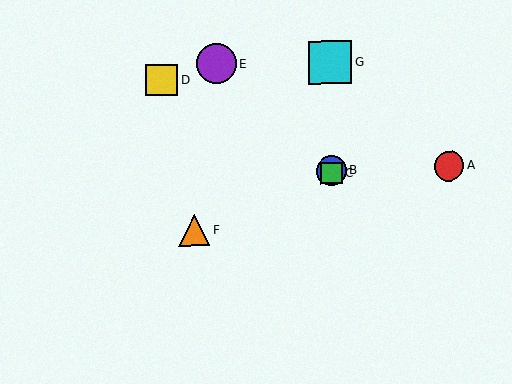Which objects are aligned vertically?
Objects B, C, G are aligned vertically.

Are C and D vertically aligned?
No, C is at x≈331 and D is at x≈162.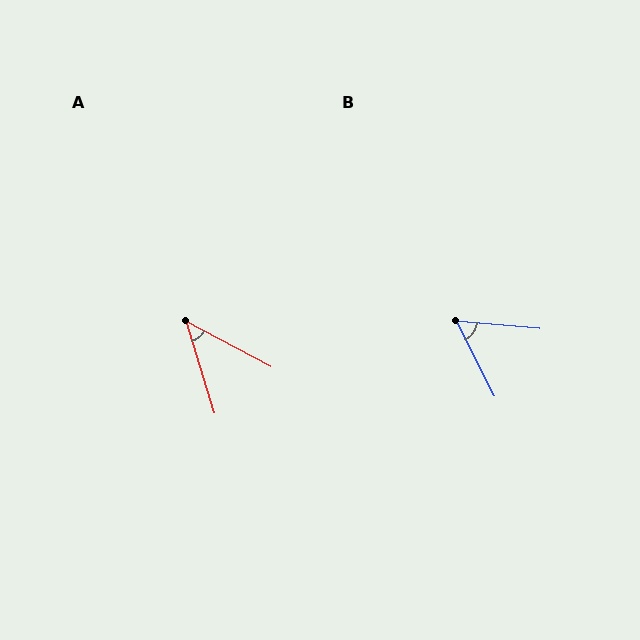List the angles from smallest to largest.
A (44°), B (58°).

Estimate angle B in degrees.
Approximately 58 degrees.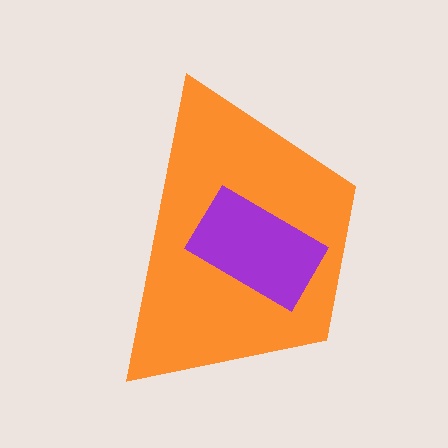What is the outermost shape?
The orange trapezoid.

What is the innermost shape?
The purple rectangle.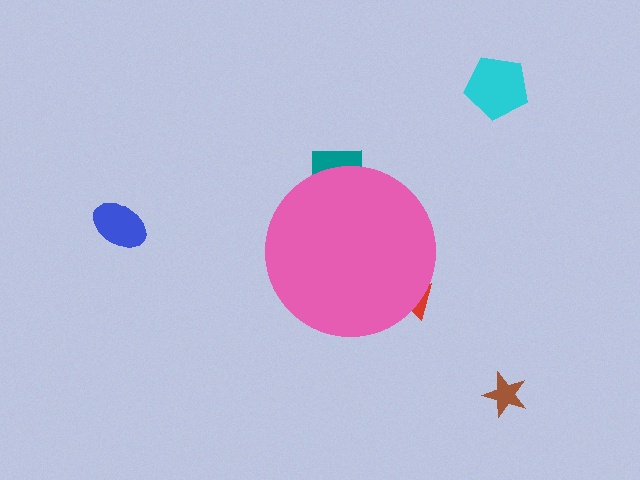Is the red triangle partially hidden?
Yes, the red triangle is partially hidden behind the pink circle.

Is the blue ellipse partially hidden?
No, the blue ellipse is fully visible.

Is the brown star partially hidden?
No, the brown star is fully visible.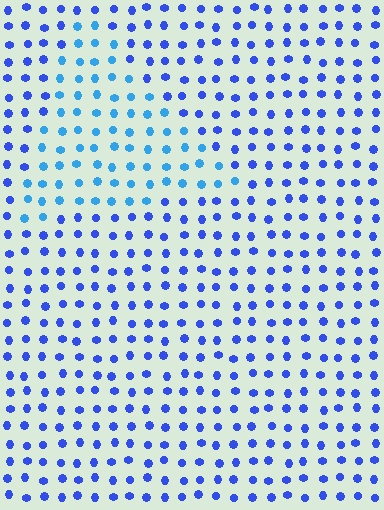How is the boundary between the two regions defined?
The boundary is defined purely by a slight shift in hue (about 28 degrees). Spacing, size, and orientation are identical on both sides.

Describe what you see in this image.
The image is filled with small blue elements in a uniform arrangement. A triangle-shaped region is visible where the elements are tinted to a slightly different hue, forming a subtle color boundary.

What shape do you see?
I see a triangle.